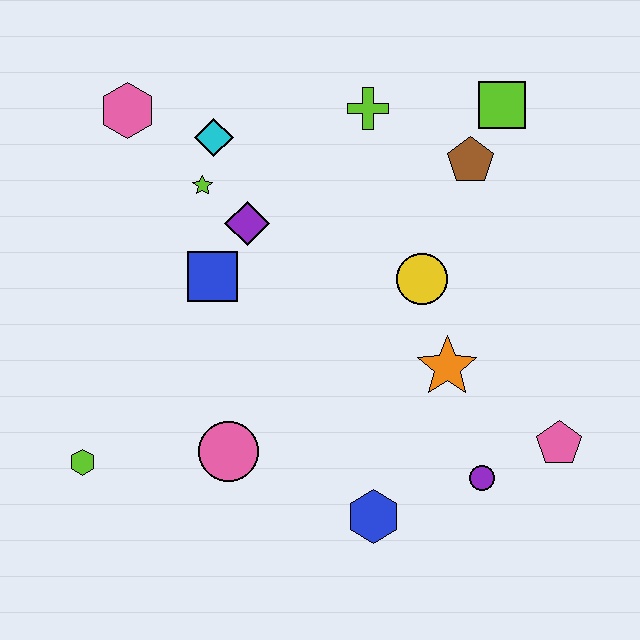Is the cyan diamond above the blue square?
Yes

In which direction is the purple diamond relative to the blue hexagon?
The purple diamond is above the blue hexagon.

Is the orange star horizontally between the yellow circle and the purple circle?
Yes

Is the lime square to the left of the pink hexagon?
No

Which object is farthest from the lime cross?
The lime hexagon is farthest from the lime cross.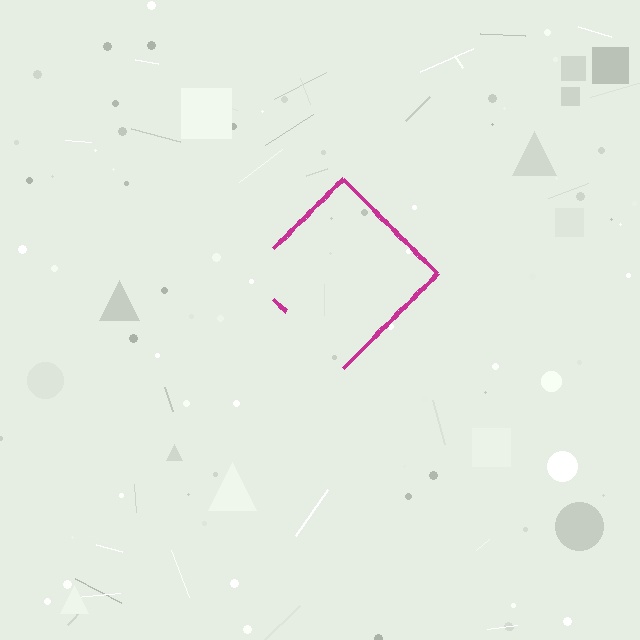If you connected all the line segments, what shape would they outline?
They would outline a diamond.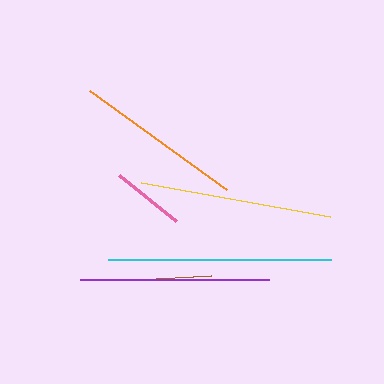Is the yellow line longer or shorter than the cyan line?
The cyan line is longer than the yellow line.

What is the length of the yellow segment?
The yellow segment is approximately 192 pixels long.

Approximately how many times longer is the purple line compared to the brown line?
The purple line is approximately 2.6 times the length of the brown line.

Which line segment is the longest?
The cyan line is the longest at approximately 222 pixels.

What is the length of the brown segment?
The brown segment is approximately 73 pixels long.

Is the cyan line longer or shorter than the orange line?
The cyan line is longer than the orange line.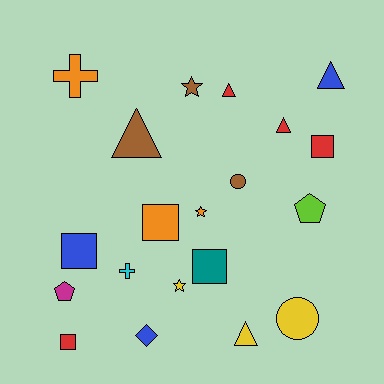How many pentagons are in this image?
There are 2 pentagons.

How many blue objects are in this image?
There are 3 blue objects.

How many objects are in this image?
There are 20 objects.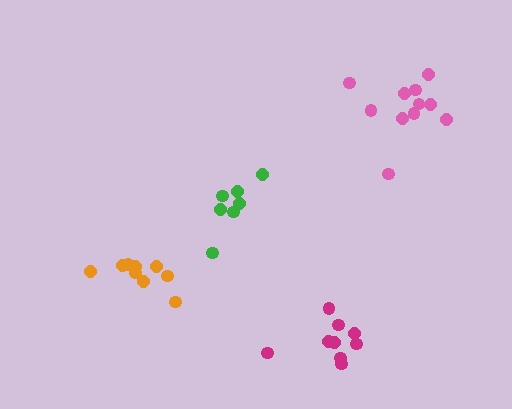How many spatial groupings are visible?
There are 4 spatial groupings.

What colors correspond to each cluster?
The clusters are colored: orange, magenta, pink, green.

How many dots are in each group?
Group 1: 9 dots, Group 2: 9 dots, Group 3: 11 dots, Group 4: 7 dots (36 total).